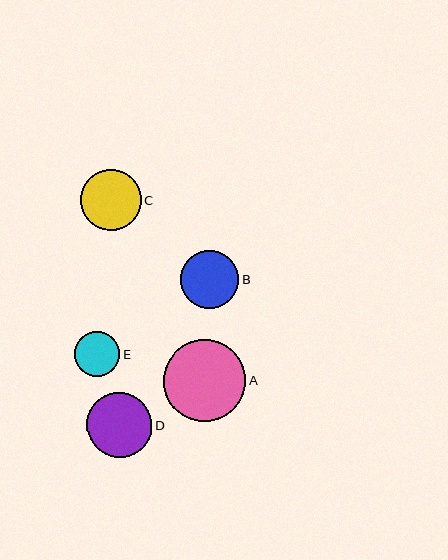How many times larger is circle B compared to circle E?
Circle B is approximately 1.3 times the size of circle E.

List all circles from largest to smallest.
From largest to smallest: A, D, C, B, E.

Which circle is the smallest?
Circle E is the smallest with a size of approximately 45 pixels.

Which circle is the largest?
Circle A is the largest with a size of approximately 82 pixels.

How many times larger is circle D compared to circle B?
Circle D is approximately 1.1 times the size of circle B.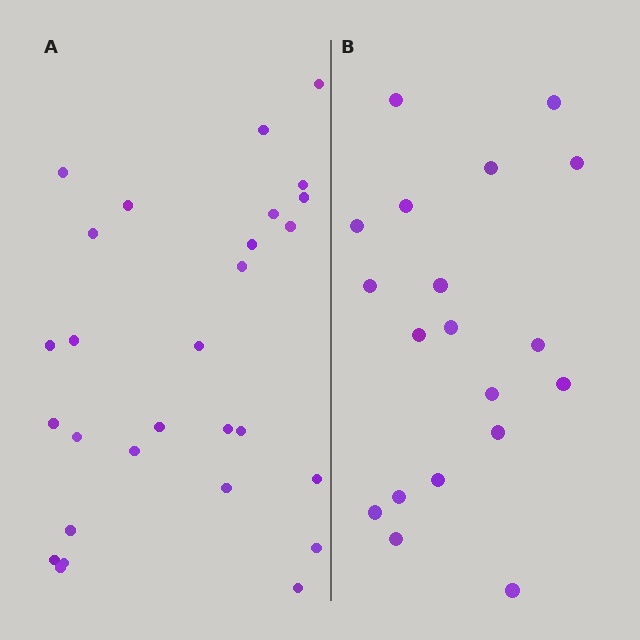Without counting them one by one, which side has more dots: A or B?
Region A (the left region) has more dots.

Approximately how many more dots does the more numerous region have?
Region A has roughly 8 or so more dots than region B.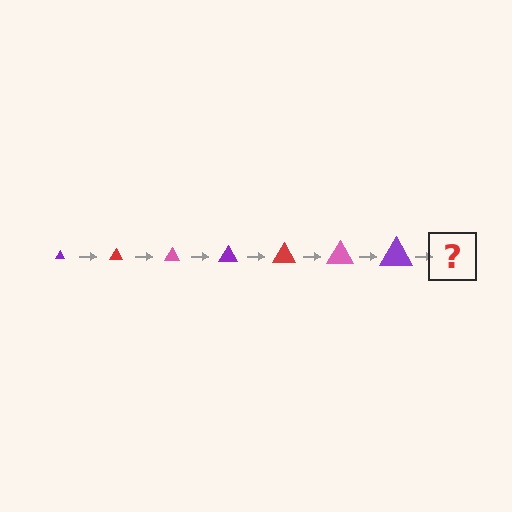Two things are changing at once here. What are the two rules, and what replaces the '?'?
The two rules are that the triangle grows larger each step and the color cycles through purple, red, and pink. The '?' should be a red triangle, larger than the previous one.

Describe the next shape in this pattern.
It should be a red triangle, larger than the previous one.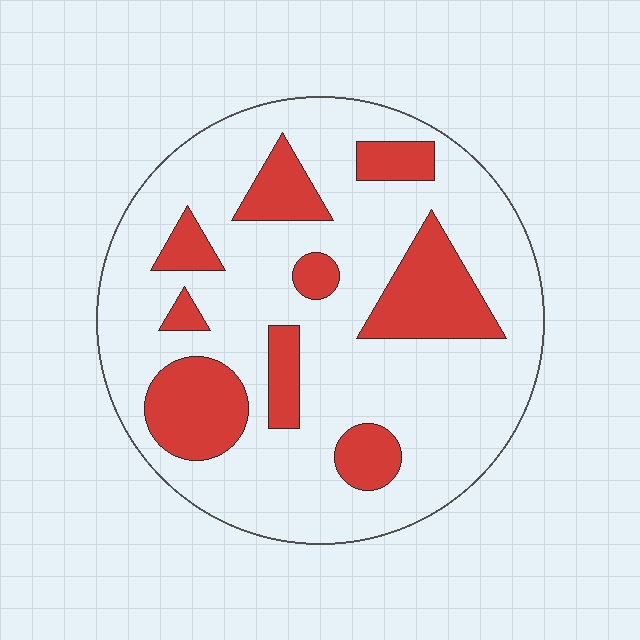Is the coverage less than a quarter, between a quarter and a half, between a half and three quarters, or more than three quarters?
Less than a quarter.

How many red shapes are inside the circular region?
9.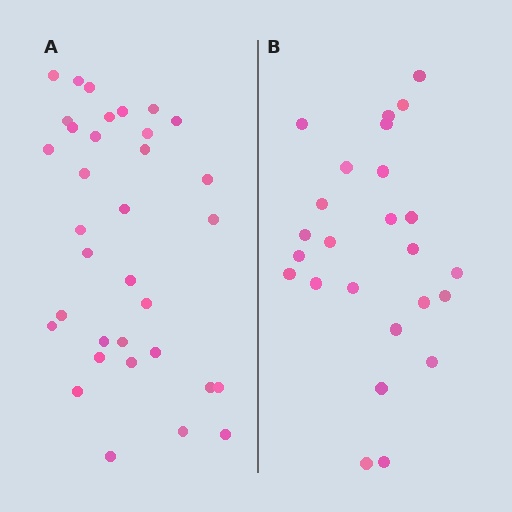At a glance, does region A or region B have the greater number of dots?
Region A (the left region) has more dots.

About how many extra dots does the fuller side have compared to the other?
Region A has roughly 8 or so more dots than region B.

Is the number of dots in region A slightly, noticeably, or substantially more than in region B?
Region A has noticeably more, but not dramatically so. The ratio is roughly 1.4 to 1.